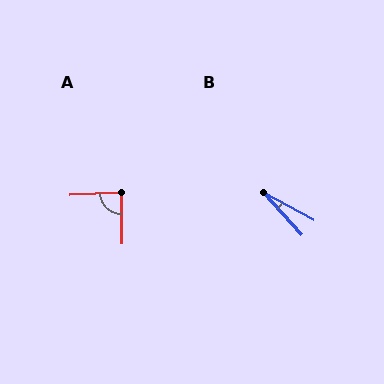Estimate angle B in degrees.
Approximately 20 degrees.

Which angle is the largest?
A, at approximately 88 degrees.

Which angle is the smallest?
B, at approximately 20 degrees.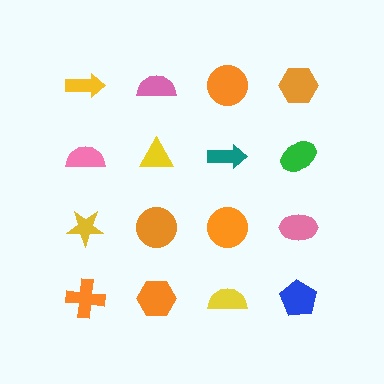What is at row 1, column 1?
A yellow arrow.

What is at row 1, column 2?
A pink semicircle.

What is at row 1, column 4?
An orange hexagon.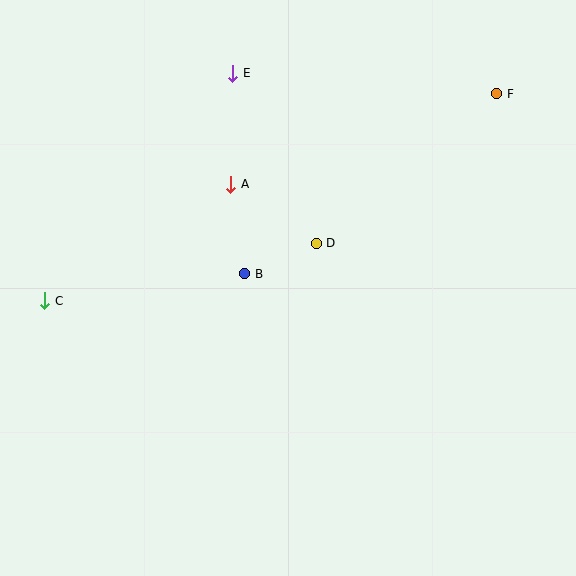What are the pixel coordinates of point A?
Point A is at (231, 184).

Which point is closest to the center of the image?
Point B at (245, 274) is closest to the center.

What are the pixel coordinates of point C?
Point C is at (45, 301).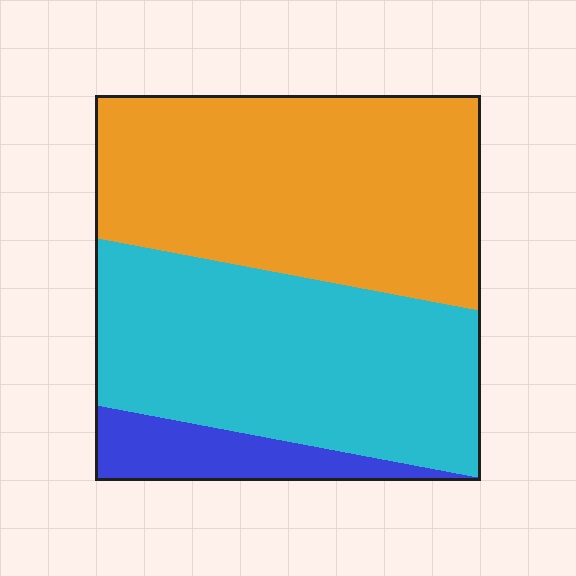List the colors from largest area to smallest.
From largest to smallest: orange, cyan, blue.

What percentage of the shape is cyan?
Cyan takes up about two fifths (2/5) of the shape.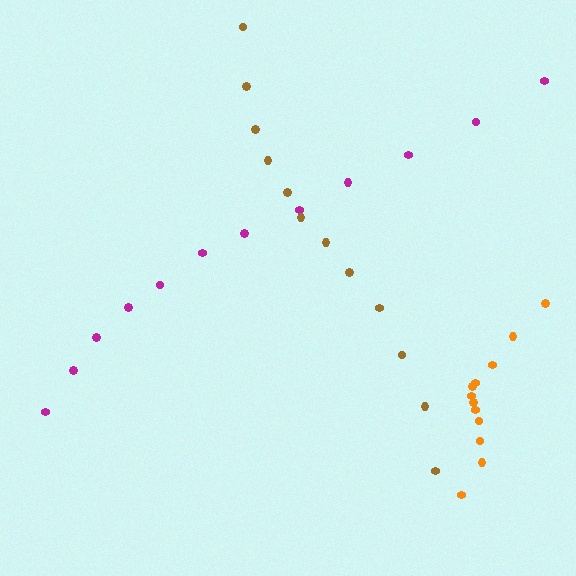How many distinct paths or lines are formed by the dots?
There are 3 distinct paths.